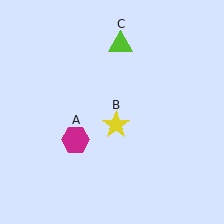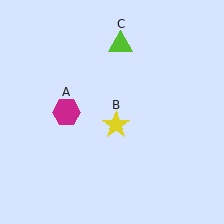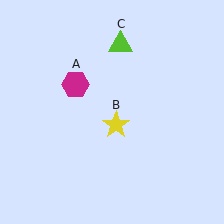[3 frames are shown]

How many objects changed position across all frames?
1 object changed position: magenta hexagon (object A).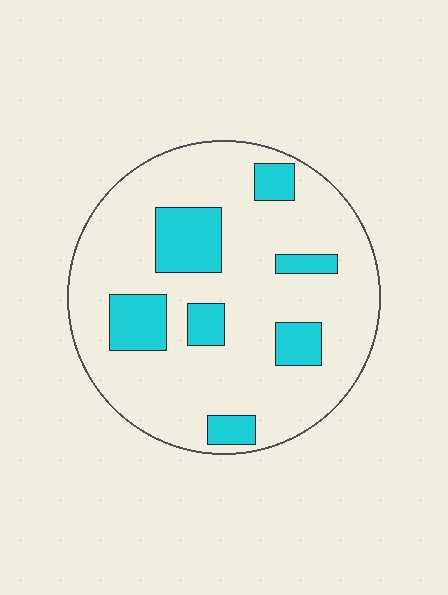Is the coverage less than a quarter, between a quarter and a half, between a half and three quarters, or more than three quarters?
Less than a quarter.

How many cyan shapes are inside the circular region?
7.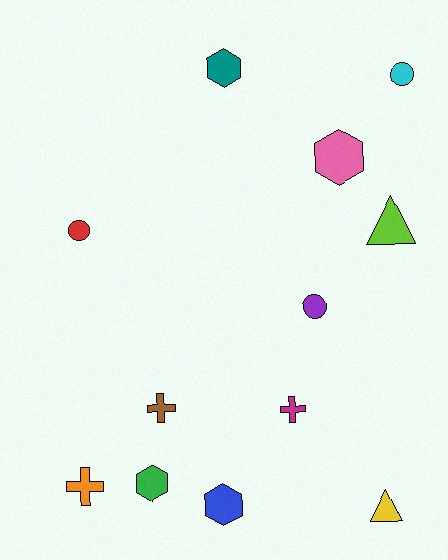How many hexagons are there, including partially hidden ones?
There are 4 hexagons.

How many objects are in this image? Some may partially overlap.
There are 12 objects.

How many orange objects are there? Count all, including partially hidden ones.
There is 1 orange object.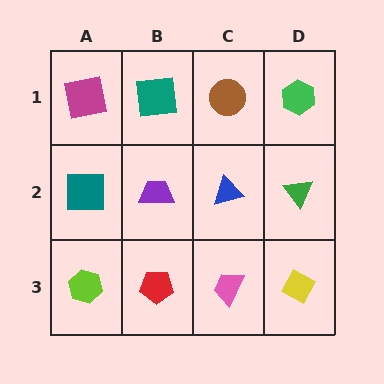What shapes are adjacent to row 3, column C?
A blue triangle (row 2, column C), a red pentagon (row 3, column B), a yellow diamond (row 3, column D).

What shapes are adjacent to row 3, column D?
A green triangle (row 2, column D), a pink trapezoid (row 3, column C).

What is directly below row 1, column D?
A green triangle.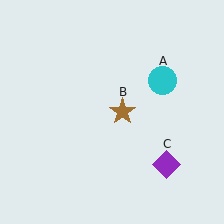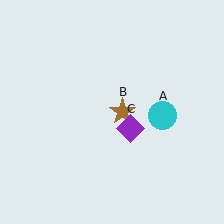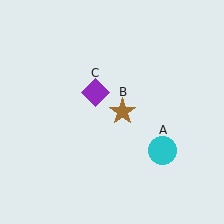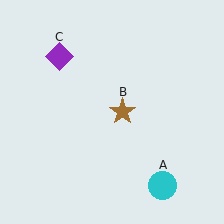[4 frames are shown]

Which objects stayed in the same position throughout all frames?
Brown star (object B) remained stationary.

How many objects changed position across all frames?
2 objects changed position: cyan circle (object A), purple diamond (object C).